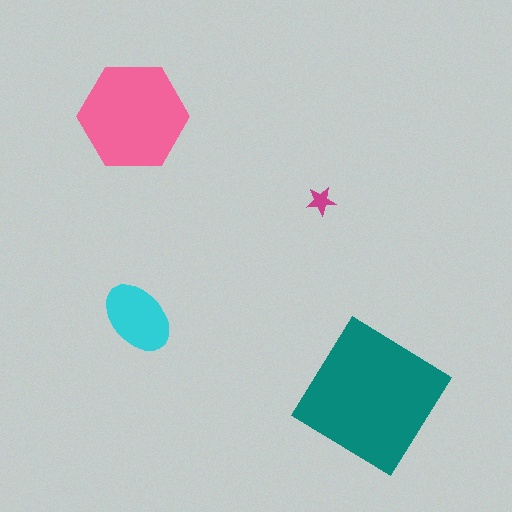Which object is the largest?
The teal diamond.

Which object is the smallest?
The magenta star.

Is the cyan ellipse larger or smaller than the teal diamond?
Smaller.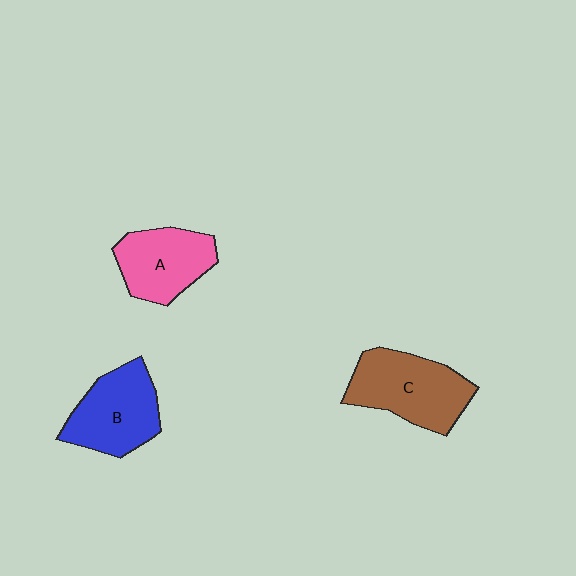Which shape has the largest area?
Shape C (brown).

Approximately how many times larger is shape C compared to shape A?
Approximately 1.2 times.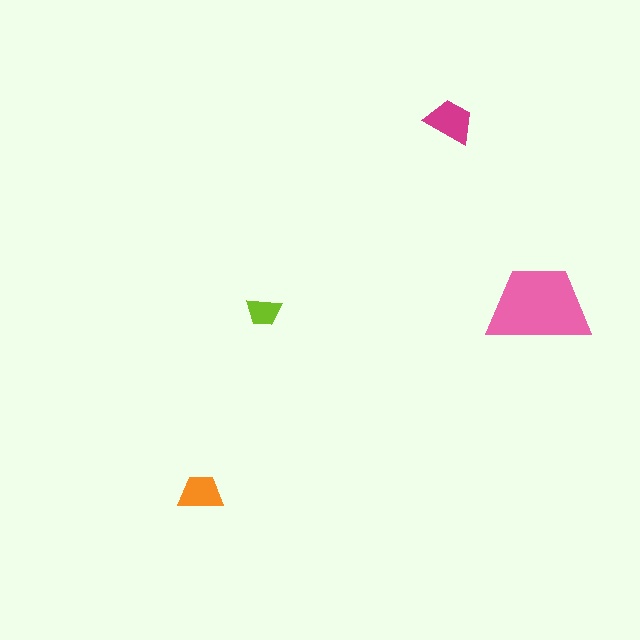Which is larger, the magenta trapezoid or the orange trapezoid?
The magenta one.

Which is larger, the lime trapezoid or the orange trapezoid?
The orange one.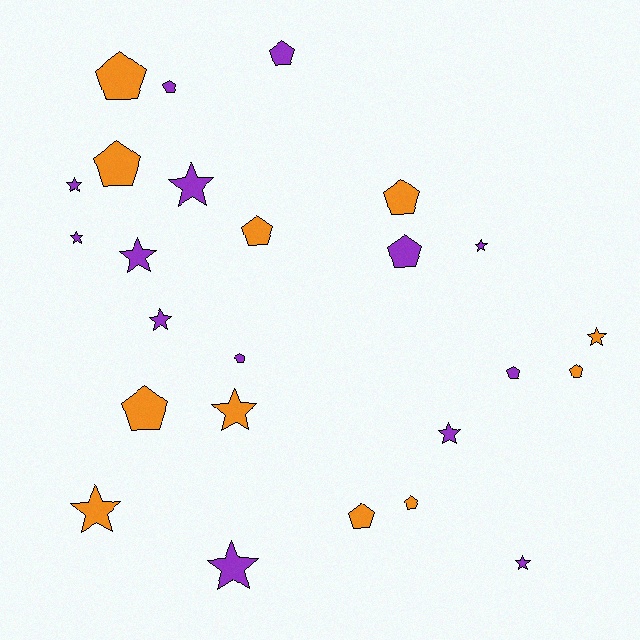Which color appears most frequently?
Purple, with 14 objects.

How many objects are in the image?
There are 25 objects.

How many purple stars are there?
There are 9 purple stars.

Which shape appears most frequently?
Pentagon, with 13 objects.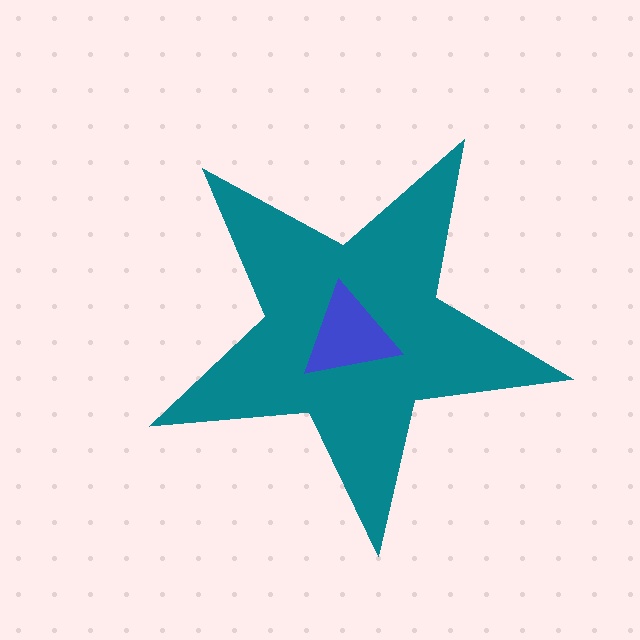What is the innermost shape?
The blue triangle.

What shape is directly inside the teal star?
The blue triangle.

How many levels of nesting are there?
2.